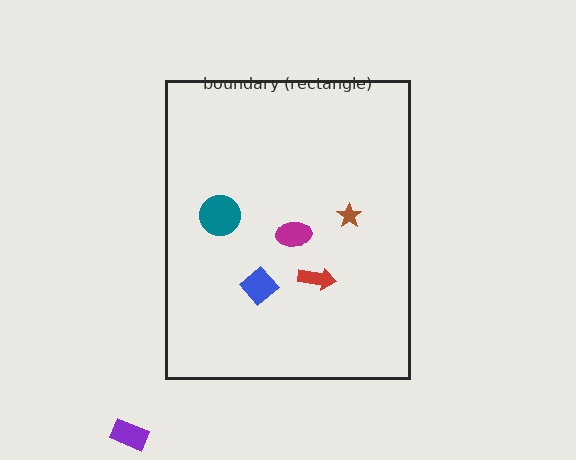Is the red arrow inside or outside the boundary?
Inside.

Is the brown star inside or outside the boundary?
Inside.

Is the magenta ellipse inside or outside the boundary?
Inside.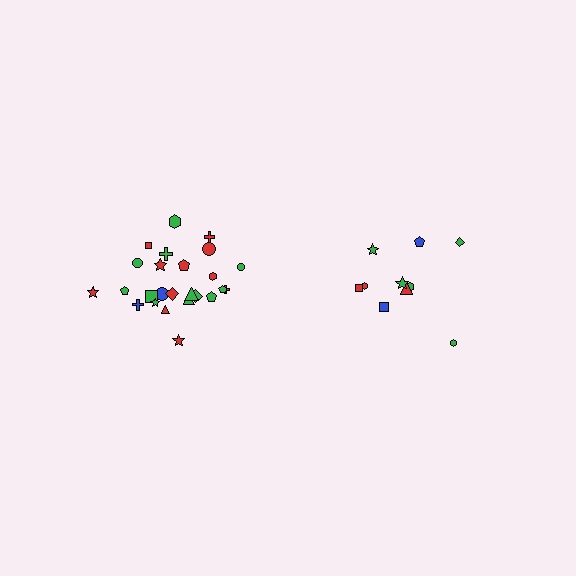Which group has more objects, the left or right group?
The left group.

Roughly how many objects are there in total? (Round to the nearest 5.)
Roughly 35 objects in total.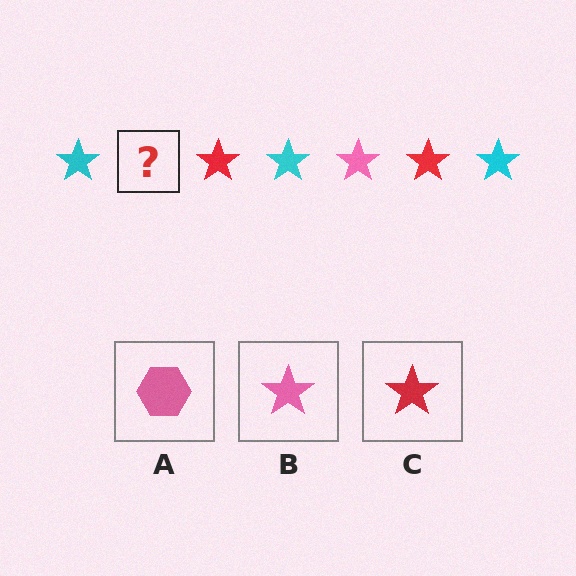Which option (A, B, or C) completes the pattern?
B.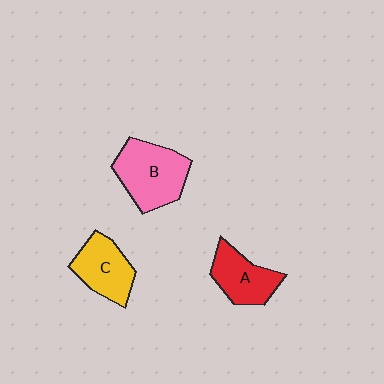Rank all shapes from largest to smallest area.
From largest to smallest: B (pink), C (yellow), A (red).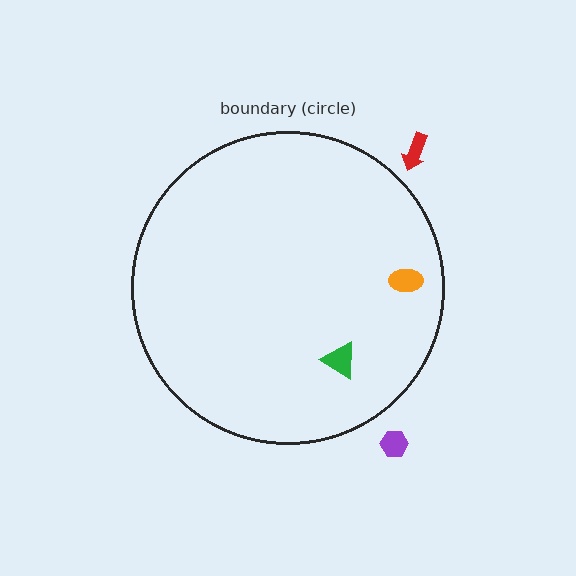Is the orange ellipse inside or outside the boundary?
Inside.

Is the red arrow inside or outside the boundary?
Outside.